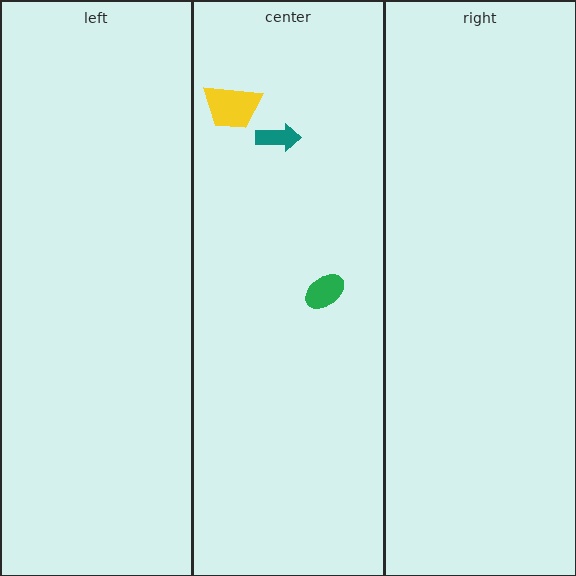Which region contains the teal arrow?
The center region.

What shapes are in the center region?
The green ellipse, the yellow trapezoid, the teal arrow.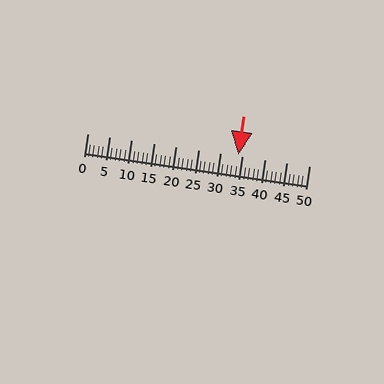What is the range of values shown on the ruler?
The ruler shows values from 0 to 50.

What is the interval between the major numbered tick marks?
The major tick marks are spaced 5 units apart.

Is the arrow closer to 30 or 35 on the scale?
The arrow is closer to 35.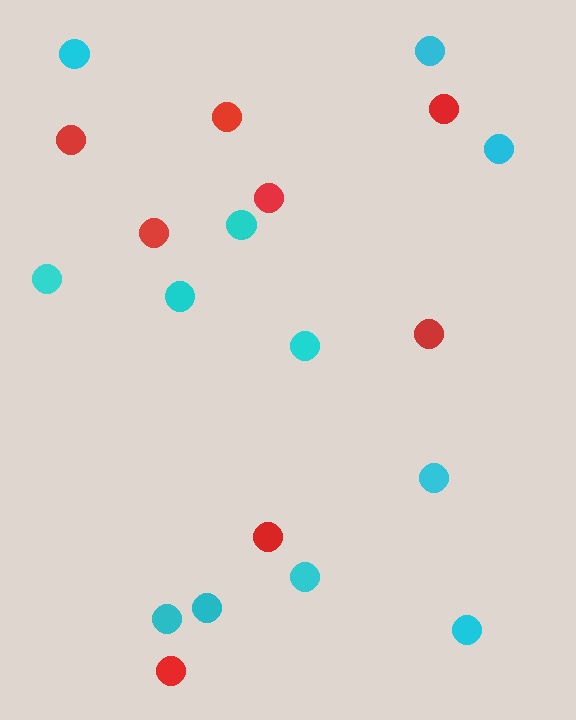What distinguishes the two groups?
There are 2 groups: one group of red circles (8) and one group of cyan circles (12).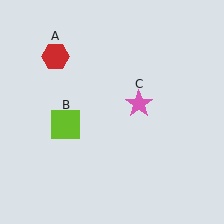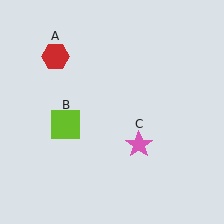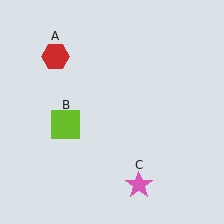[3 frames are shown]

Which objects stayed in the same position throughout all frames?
Red hexagon (object A) and lime square (object B) remained stationary.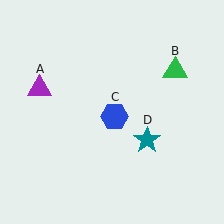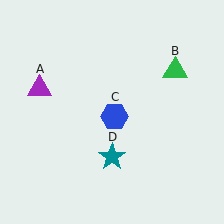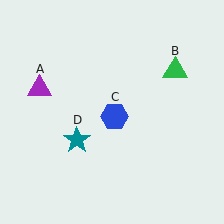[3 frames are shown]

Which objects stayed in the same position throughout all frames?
Purple triangle (object A) and green triangle (object B) and blue hexagon (object C) remained stationary.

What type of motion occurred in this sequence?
The teal star (object D) rotated clockwise around the center of the scene.